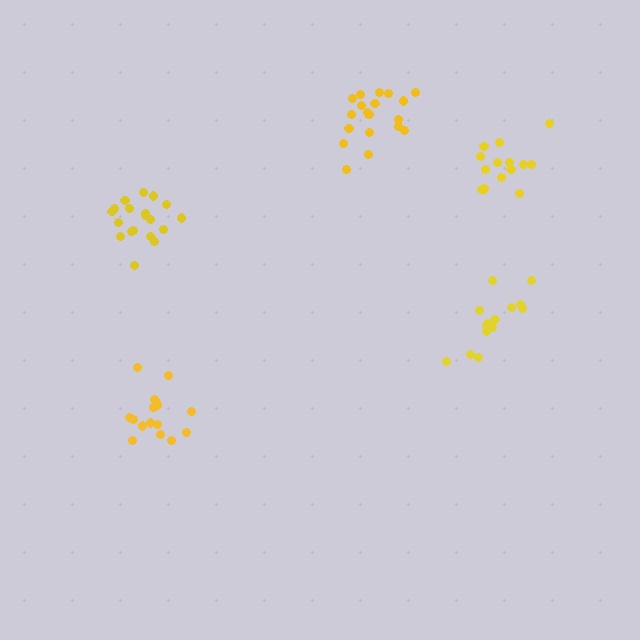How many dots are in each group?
Group 1: 19 dots, Group 2: 14 dots, Group 3: 16 dots, Group 4: 20 dots, Group 5: 14 dots (83 total).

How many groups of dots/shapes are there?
There are 5 groups.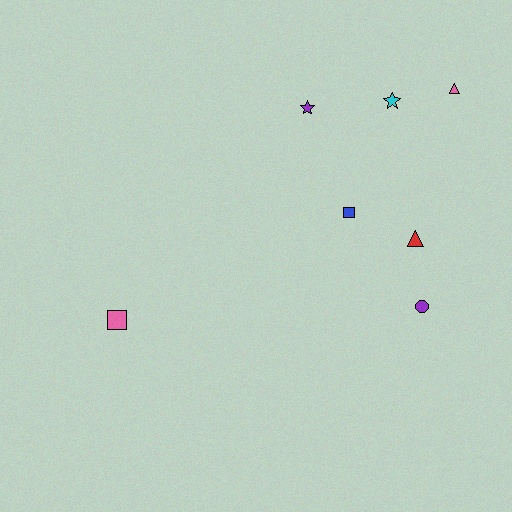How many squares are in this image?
There are 2 squares.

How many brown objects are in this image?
There are no brown objects.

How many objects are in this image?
There are 7 objects.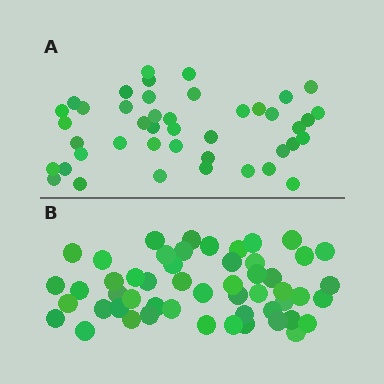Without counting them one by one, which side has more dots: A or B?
Region B (the bottom region) has more dots.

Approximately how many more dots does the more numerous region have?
Region B has roughly 8 or so more dots than region A.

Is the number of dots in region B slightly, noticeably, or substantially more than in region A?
Region B has only slightly more — the two regions are fairly close. The ratio is roughly 1.2 to 1.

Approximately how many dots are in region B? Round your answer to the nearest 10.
About 50 dots. (The exact count is 52, which rounds to 50.)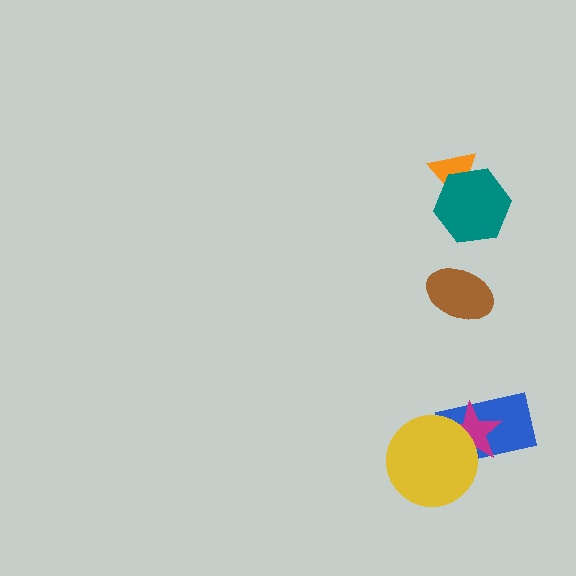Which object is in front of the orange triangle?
The teal hexagon is in front of the orange triangle.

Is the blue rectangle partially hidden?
Yes, it is partially covered by another shape.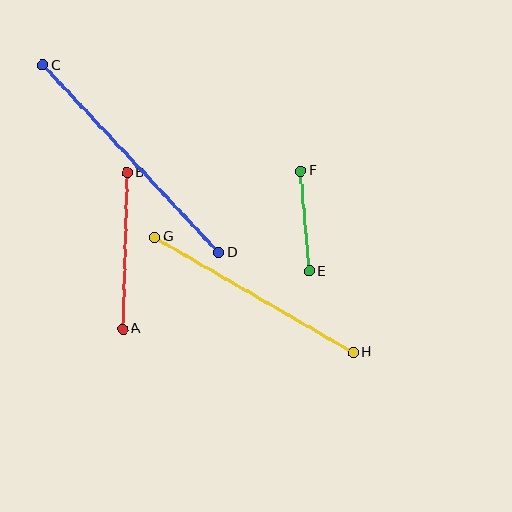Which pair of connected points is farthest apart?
Points C and D are farthest apart.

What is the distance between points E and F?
The distance is approximately 101 pixels.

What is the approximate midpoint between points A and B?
The midpoint is at approximately (125, 251) pixels.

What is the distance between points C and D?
The distance is approximately 257 pixels.